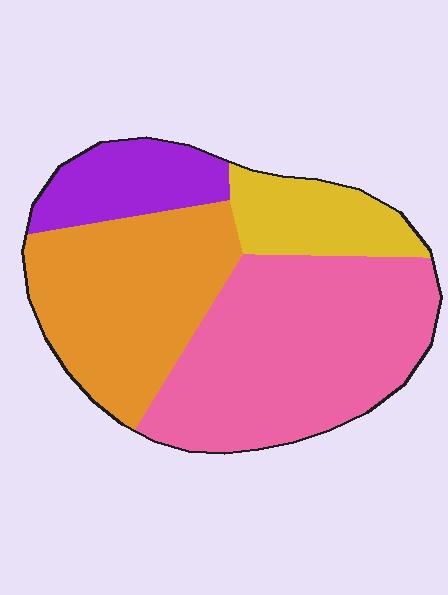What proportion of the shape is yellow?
Yellow covers around 15% of the shape.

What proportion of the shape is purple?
Purple takes up less than a sixth of the shape.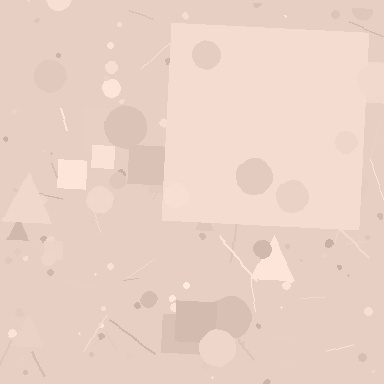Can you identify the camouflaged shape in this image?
The camouflaged shape is a square.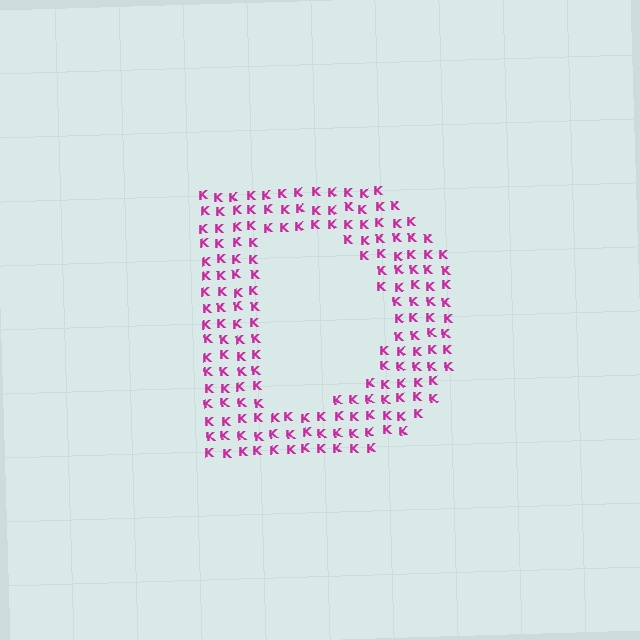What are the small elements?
The small elements are letter K's.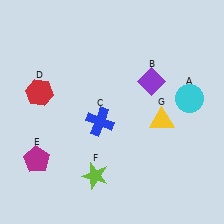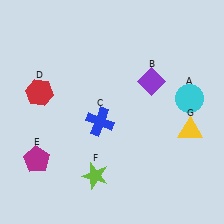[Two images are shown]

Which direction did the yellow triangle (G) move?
The yellow triangle (G) moved right.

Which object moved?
The yellow triangle (G) moved right.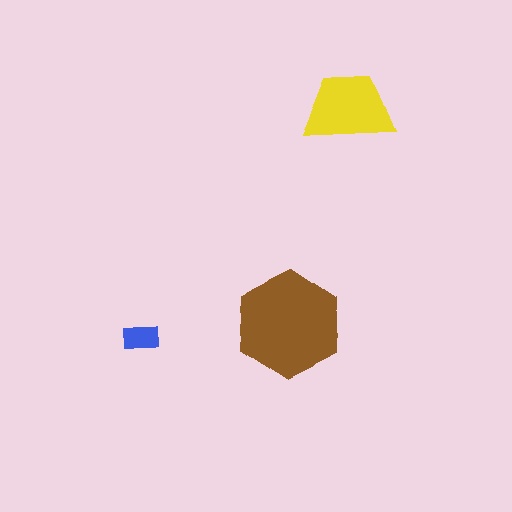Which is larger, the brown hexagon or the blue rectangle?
The brown hexagon.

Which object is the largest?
The brown hexagon.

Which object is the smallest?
The blue rectangle.